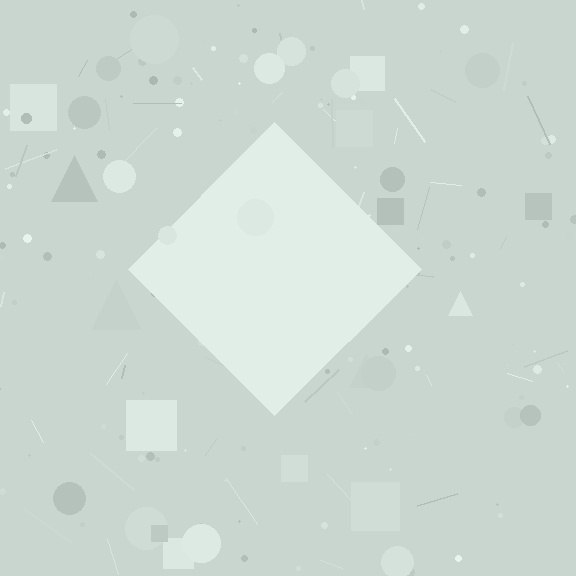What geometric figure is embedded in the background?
A diamond is embedded in the background.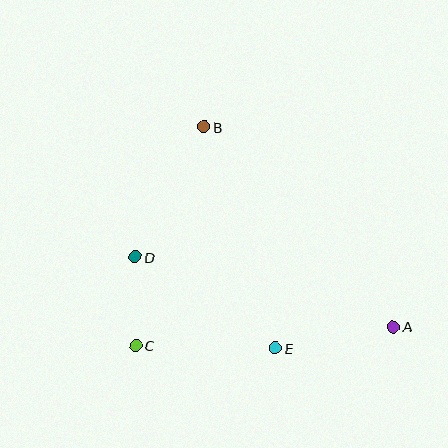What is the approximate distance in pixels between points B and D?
The distance between B and D is approximately 148 pixels.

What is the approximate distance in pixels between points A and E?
The distance between A and E is approximately 120 pixels.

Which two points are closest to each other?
Points C and D are closest to each other.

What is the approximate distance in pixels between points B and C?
The distance between B and C is approximately 230 pixels.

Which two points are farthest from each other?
Points A and B are farthest from each other.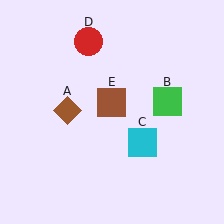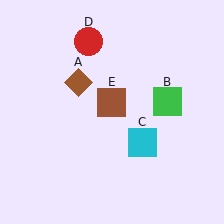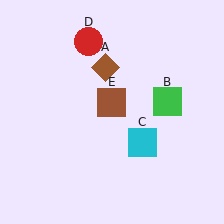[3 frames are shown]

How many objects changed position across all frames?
1 object changed position: brown diamond (object A).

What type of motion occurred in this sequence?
The brown diamond (object A) rotated clockwise around the center of the scene.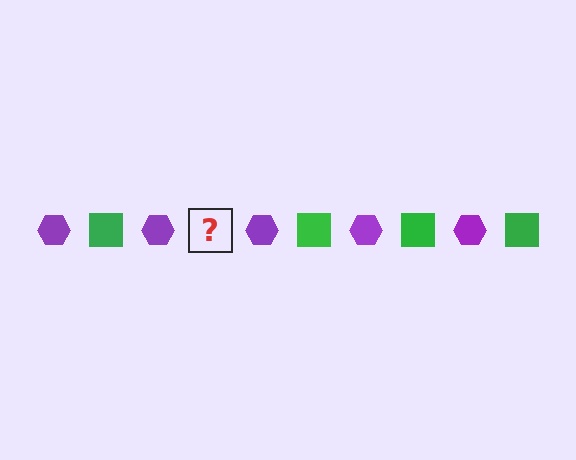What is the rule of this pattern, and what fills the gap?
The rule is that the pattern alternates between purple hexagon and green square. The gap should be filled with a green square.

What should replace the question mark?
The question mark should be replaced with a green square.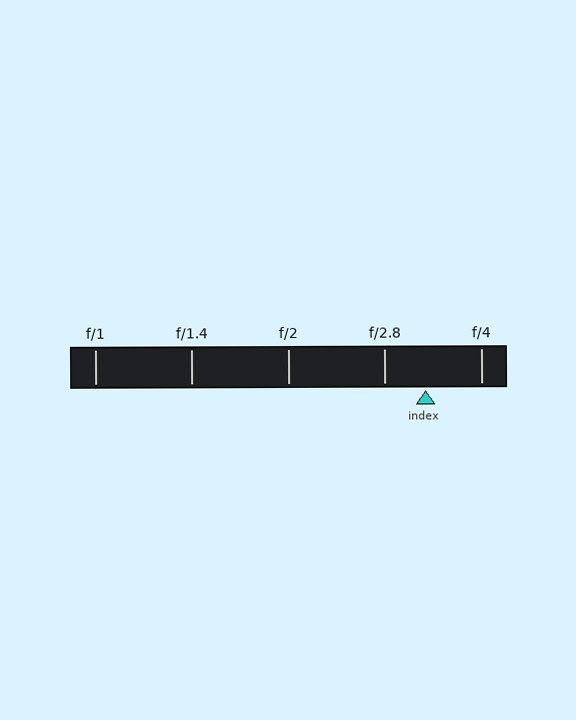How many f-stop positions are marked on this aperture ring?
There are 5 f-stop positions marked.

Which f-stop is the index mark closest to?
The index mark is closest to f/2.8.